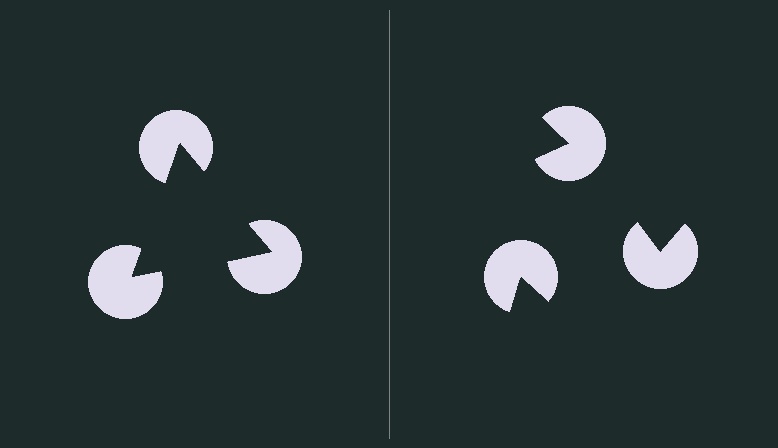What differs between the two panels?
The pac-man discs are positioned identically on both sides; only the wedge orientations differ. On the left they align to a triangle; on the right they are misaligned.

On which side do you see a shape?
An illusory triangle appears on the left side. On the right side the wedge cuts are rotated, so no coherent shape forms.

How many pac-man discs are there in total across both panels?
6 — 3 on each side.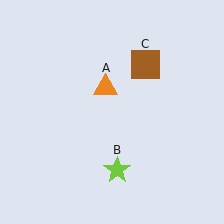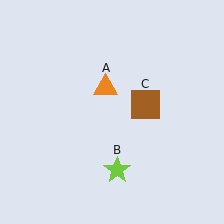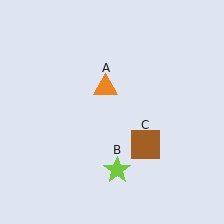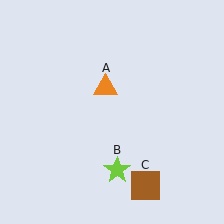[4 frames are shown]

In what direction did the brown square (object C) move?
The brown square (object C) moved down.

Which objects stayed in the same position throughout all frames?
Orange triangle (object A) and lime star (object B) remained stationary.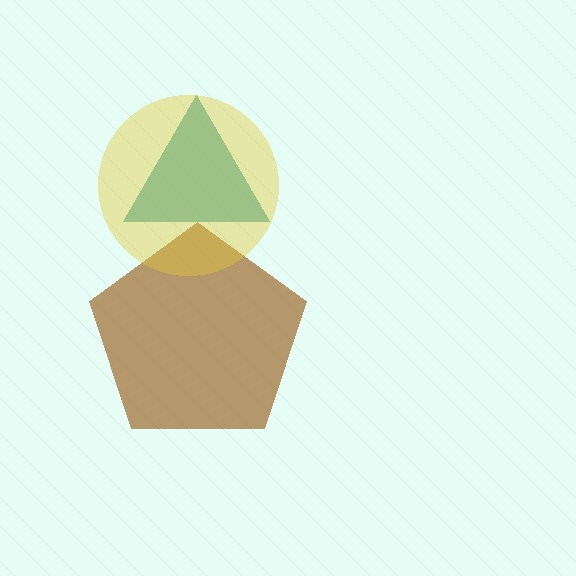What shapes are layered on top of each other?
The layered shapes are: a brown pentagon, a teal triangle, a yellow circle.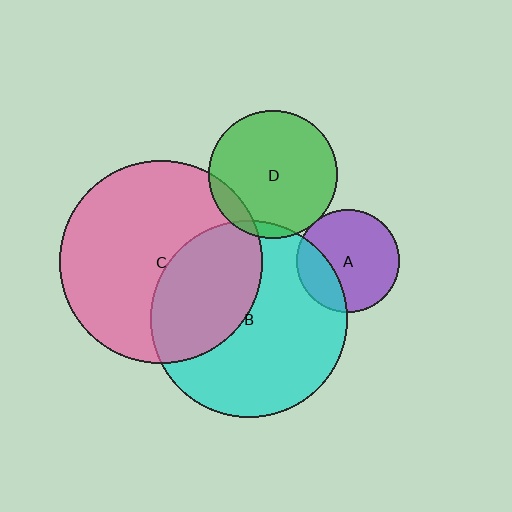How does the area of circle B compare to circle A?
Approximately 3.7 times.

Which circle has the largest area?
Circle C (pink).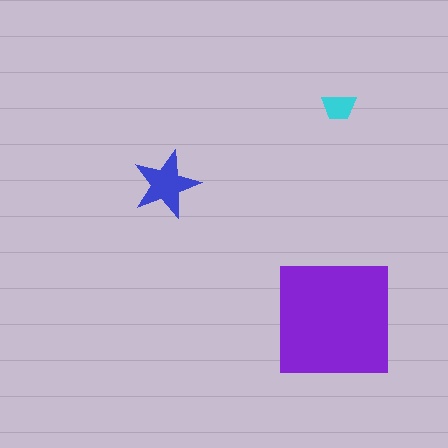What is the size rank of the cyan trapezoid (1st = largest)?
3rd.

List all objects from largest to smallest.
The purple square, the blue star, the cyan trapezoid.